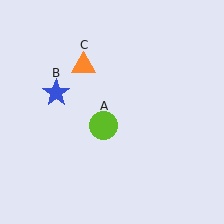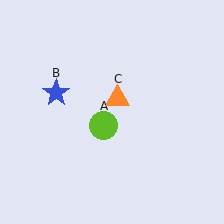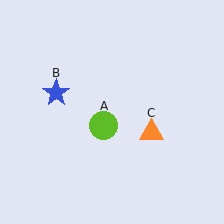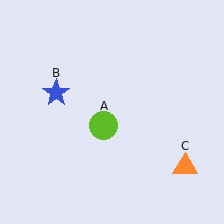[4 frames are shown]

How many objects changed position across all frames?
1 object changed position: orange triangle (object C).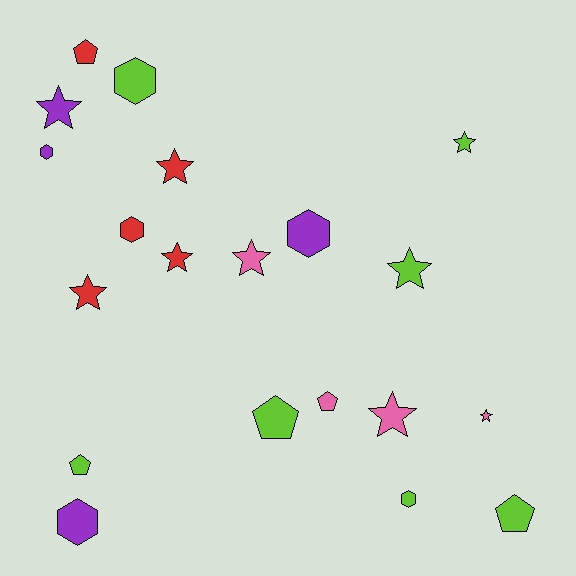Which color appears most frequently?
Lime, with 7 objects.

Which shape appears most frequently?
Star, with 9 objects.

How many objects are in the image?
There are 20 objects.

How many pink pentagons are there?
There is 1 pink pentagon.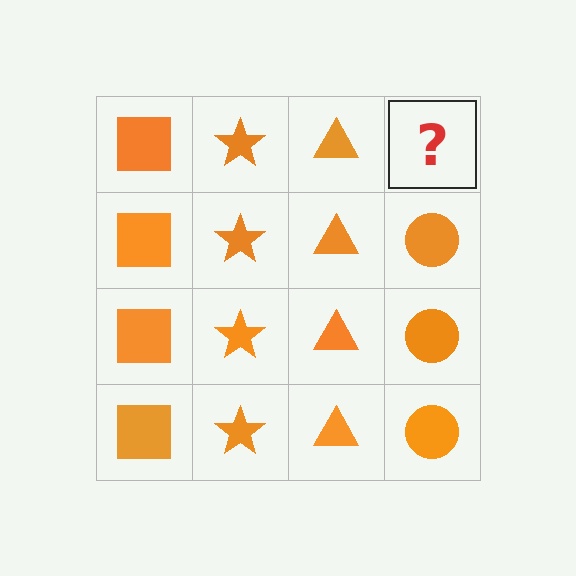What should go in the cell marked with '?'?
The missing cell should contain an orange circle.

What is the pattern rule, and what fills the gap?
The rule is that each column has a consistent shape. The gap should be filled with an orange circle.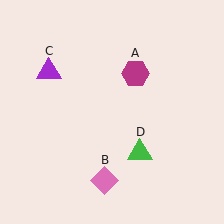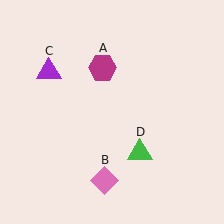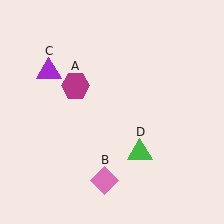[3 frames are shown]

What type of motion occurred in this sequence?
The magenta hexagon (object A) rotated counterclockwise around the center of the scene.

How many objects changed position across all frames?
1 object changed position: magenta hexagon (object A).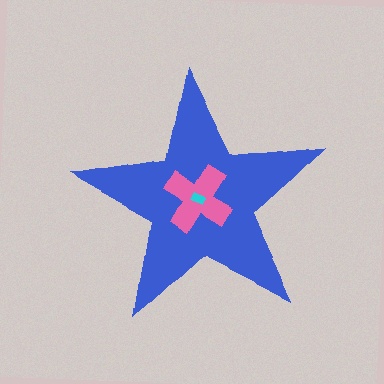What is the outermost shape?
The blue star.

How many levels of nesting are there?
3.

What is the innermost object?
The cyan rectangle.